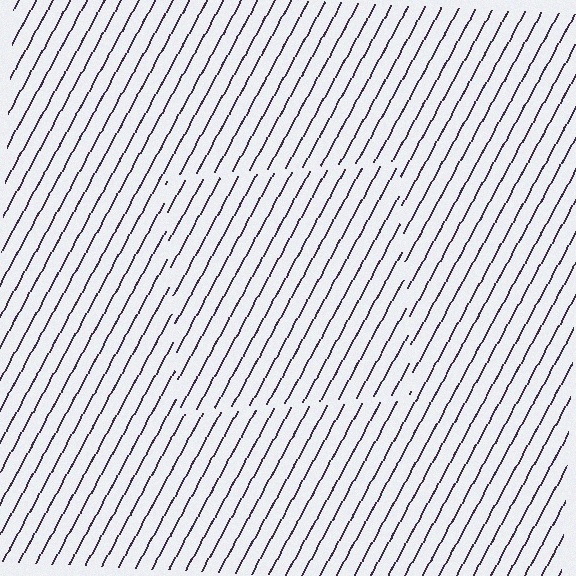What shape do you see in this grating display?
An illusory square. The interior of the shape contains the same grating, shifted by half a period — the contour is defined by the phase discontinuity where line-ends from the inner and outer gratings abut.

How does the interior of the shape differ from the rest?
The interior of the shape contains the same grating, shifted by half a period — the contour is defined by the phase discontinuity where line-ends from the inner and outer gratings abut.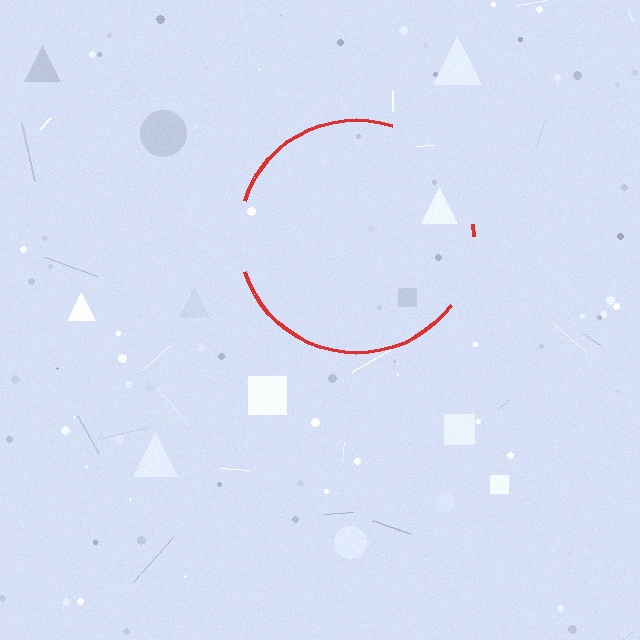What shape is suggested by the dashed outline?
The dashed outline suggests a circle.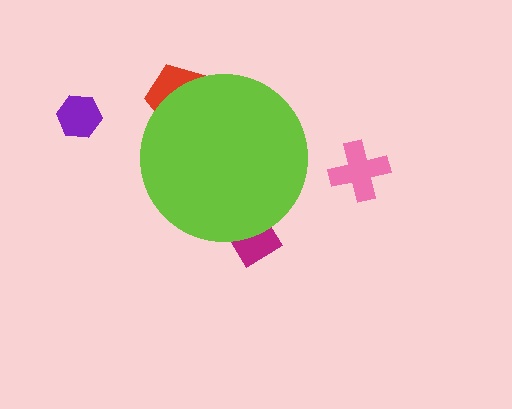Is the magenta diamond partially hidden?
Yes, the magenta diamond is partially hidden behind the lime circle.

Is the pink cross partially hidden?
No, the pink cross is fully visible.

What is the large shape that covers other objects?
A lime circle.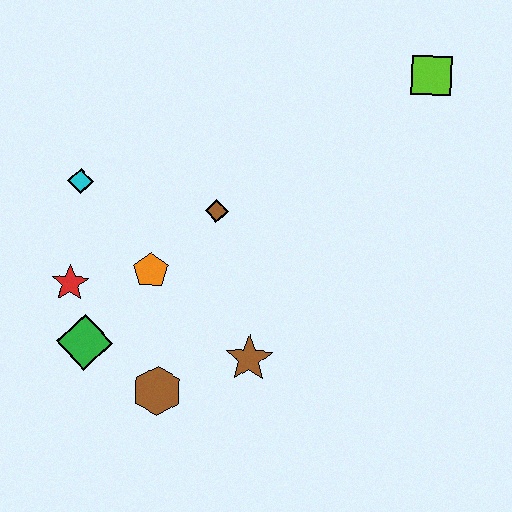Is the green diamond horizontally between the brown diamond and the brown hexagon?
No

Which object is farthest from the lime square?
The green diamond is farthest from the lime square.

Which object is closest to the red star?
The green diamond is closest to the red star.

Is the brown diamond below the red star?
No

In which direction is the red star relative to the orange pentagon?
The red star is to the left of the orange pentagon.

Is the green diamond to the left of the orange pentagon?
Yes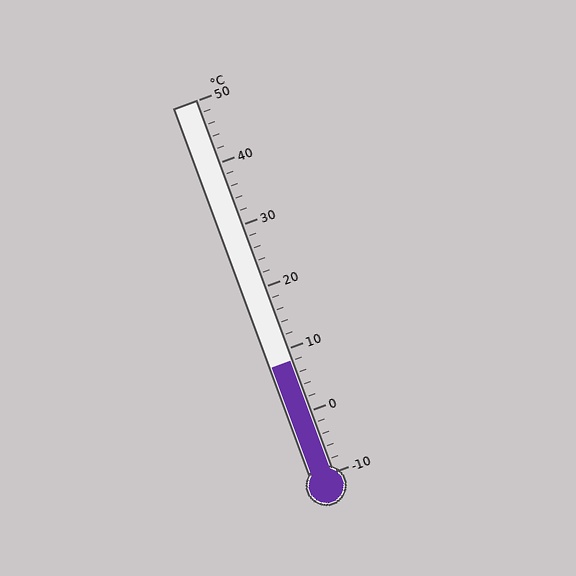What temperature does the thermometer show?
The thermometer shows approximately 8°C.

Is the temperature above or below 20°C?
The temperature is below 20°C.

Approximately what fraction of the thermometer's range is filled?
The thermometer is filled to approximately 30% of its range.